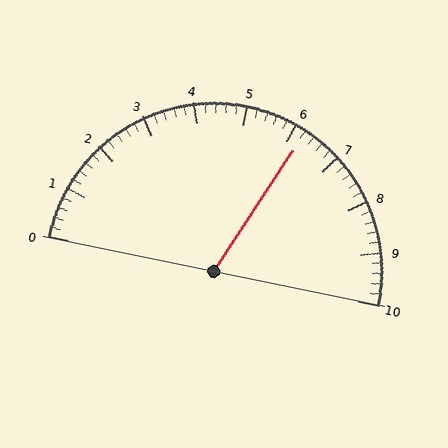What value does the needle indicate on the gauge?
The needle indicates approximately 6.2.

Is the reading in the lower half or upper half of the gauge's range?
The reading is in the upper half of the range (0 to 10).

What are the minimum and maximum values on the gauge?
The gauge ranges from 0 to 10.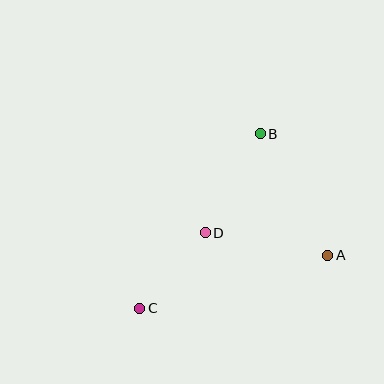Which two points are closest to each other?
Points C and D are closest to each other.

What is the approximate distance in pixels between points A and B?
The distance between A and B is approximately 139 pixels.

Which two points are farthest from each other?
Points B and C are farthest from each other.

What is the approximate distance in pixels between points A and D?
The distance between A and D is approximately 125 pixels.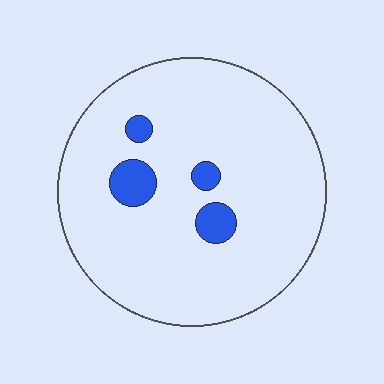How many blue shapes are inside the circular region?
4.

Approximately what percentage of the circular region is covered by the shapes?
Approximately 10%.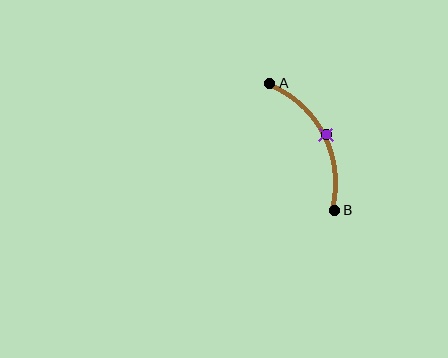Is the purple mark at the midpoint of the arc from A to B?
Yes. The purple mark lies on the arc at equal arc-length from both A and B — it is the arc midpoint.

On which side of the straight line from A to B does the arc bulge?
The arc bulges to the right of the straight line connecting A and B.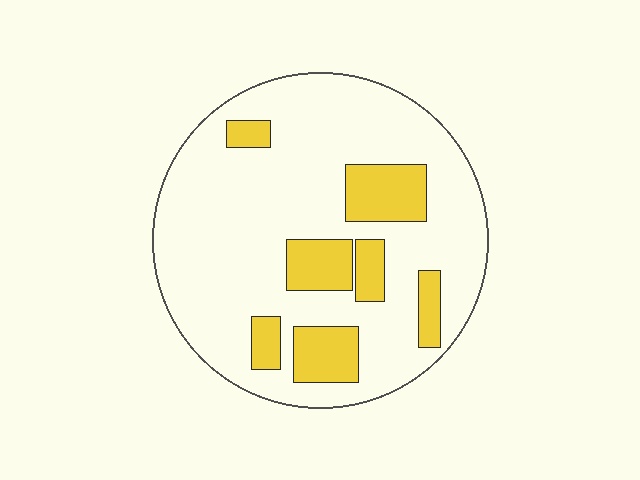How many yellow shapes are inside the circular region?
7.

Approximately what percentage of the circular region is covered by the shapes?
Approximately 20%.